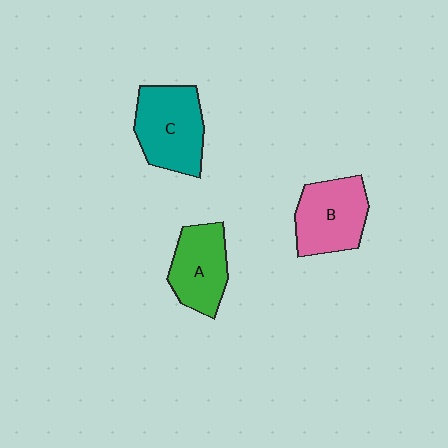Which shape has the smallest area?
Shape A (green).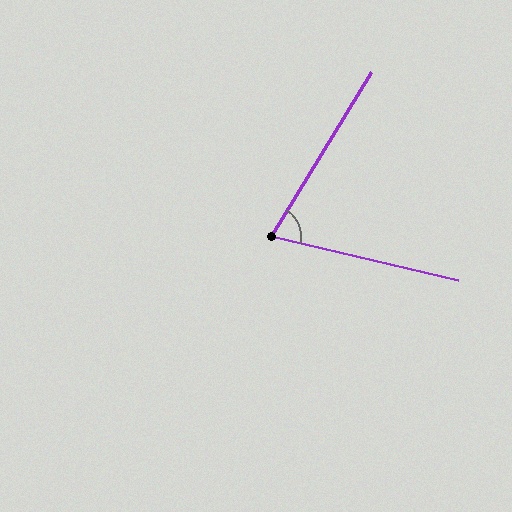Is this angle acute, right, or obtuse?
It is acute.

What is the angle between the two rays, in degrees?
Approximately 72 degrees.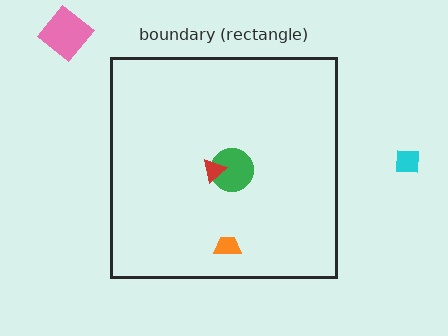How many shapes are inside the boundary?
3 inside, 2 outside.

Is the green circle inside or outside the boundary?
Inside.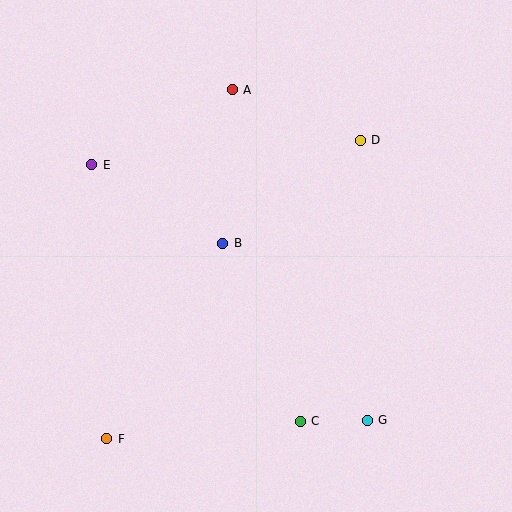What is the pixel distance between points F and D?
The distance between F and D is 391 pixels.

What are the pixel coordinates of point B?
Point B is at (223, 243).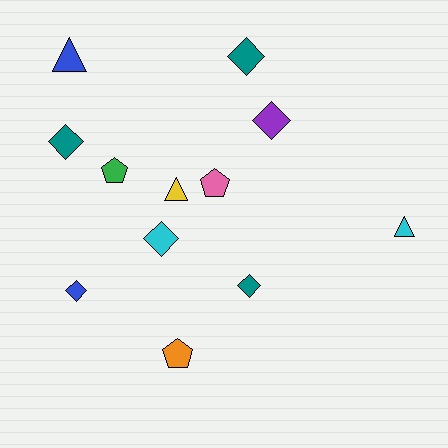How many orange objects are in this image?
There is 1 orange object.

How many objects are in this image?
There are 12 objects.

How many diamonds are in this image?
There are 6 diamonds.